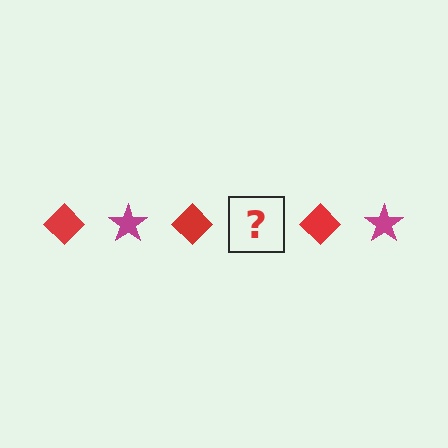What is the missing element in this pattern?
The missing element is a magenta star.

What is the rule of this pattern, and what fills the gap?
The rule is that the pattern alternates between red diamond and magenta star. The gap should be filled with a magenta star.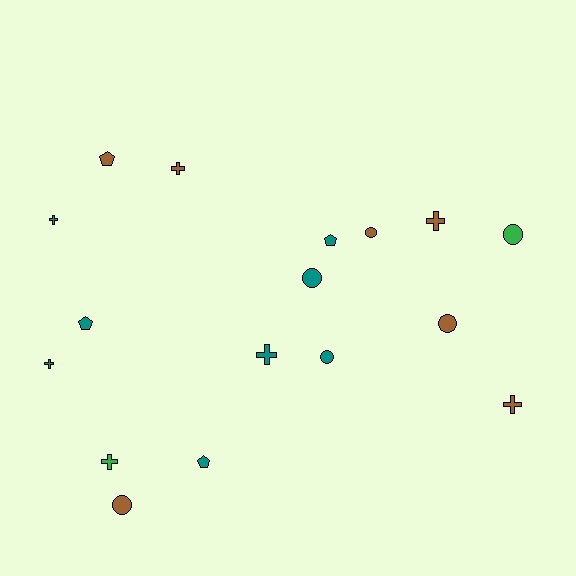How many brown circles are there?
There are 3 brown circles.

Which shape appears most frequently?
Cross, with 7 objects.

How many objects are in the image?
There are 17 objects.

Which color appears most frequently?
Teal, with 8 objects.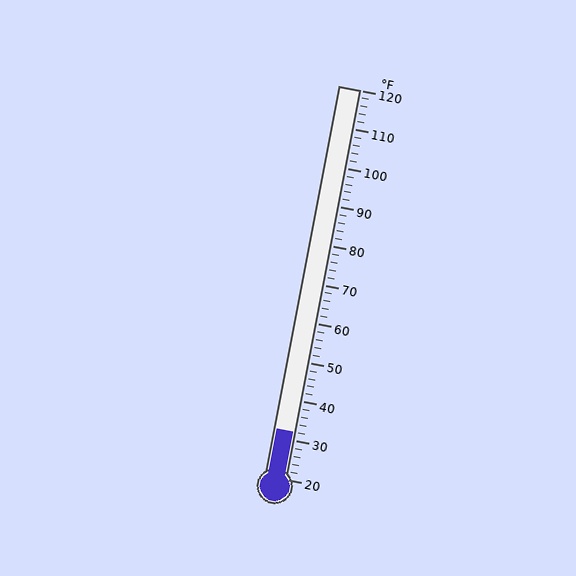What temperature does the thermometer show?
The thermometer shows approximately 32°F.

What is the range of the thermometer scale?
The thermometer scale ranges from 20°F to 120°F.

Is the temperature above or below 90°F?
The temperature is below 90°F.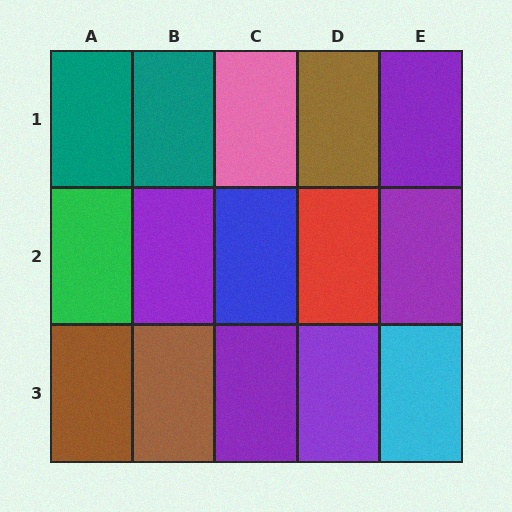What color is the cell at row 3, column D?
Purple.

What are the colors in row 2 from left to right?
Green, purple, blue, red, purple.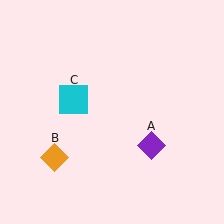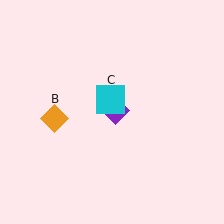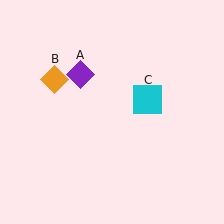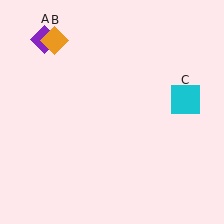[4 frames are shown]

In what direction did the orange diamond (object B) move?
The orange diamond (object B) moved up.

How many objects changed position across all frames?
3 objects changed position: purple diamond (object A), orange diamond (object B), cyan square (object C).